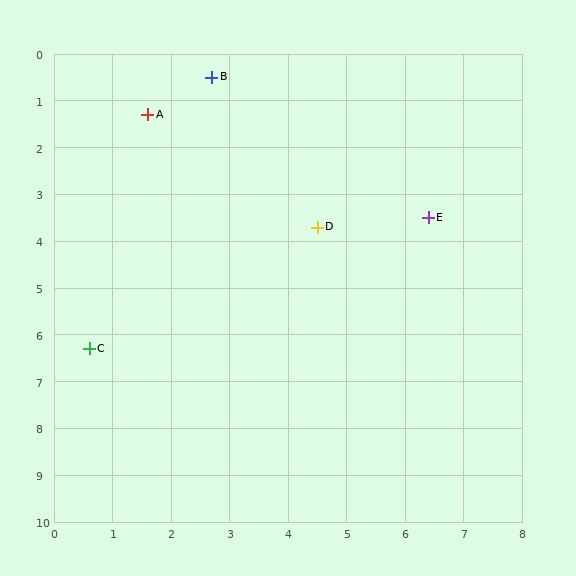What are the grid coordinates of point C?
Point C is at approximately (0.6, 6.3).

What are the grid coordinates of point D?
Point D is at approximately (4.5, 3.7).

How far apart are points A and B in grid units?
Points A and B are about 1.4 grid units apart.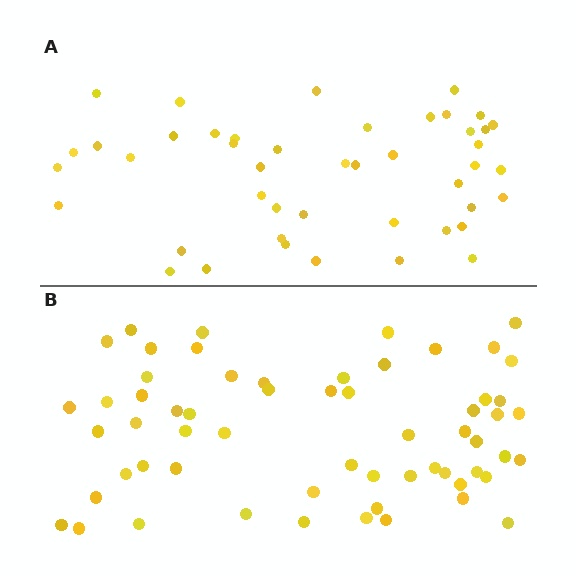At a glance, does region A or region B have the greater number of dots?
Region B (the bottom region) has more dots.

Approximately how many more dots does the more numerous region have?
Region B has approximately 15 more dots than region A.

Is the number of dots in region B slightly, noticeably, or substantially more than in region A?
Region B has noticeably more, but not dramatically so. The ratio is roughly 1.3 to 1.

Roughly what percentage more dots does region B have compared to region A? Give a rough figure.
About 35% more.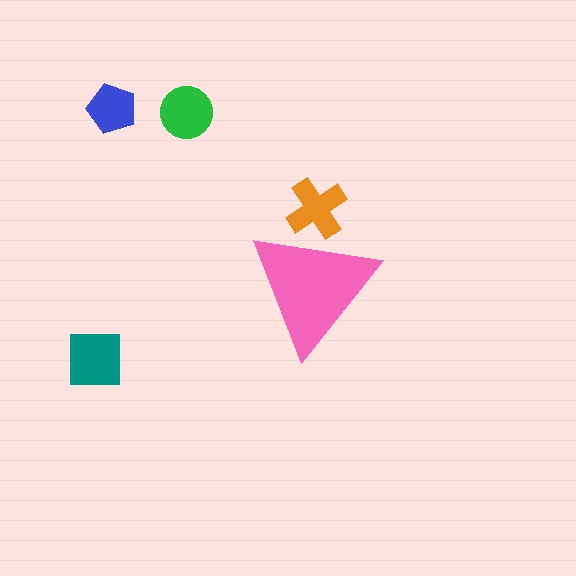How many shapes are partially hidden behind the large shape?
1 shape is partially hidden.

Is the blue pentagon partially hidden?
No, the blue pentagon is fully visible.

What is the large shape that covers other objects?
A pink triangle.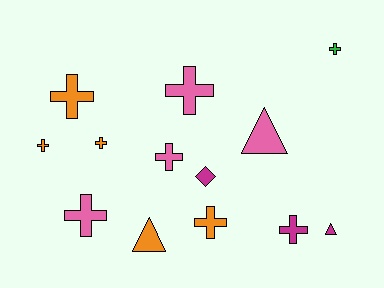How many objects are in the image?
There are 13 objects.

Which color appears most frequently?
Orange, with 5 objects.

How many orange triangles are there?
There is 1 orange triangle.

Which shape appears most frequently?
Cross, with 9 objects.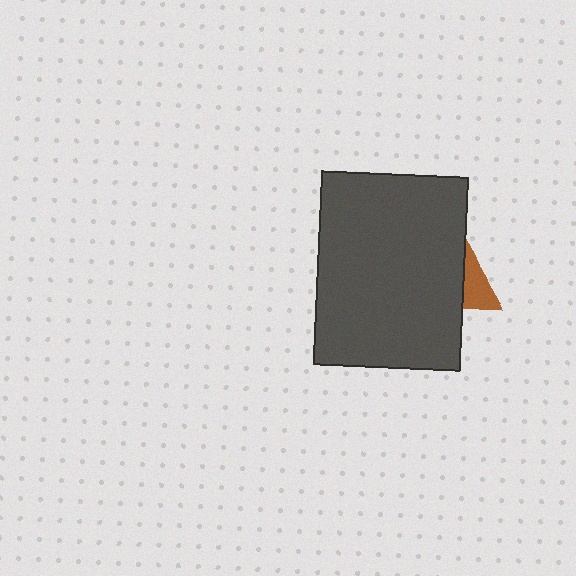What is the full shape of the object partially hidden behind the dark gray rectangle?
The partially hidden object is a brown triangle.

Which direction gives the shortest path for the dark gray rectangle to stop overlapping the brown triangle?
Moving left gives the shortest separation.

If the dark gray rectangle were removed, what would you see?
You would see the complete brown triangle.